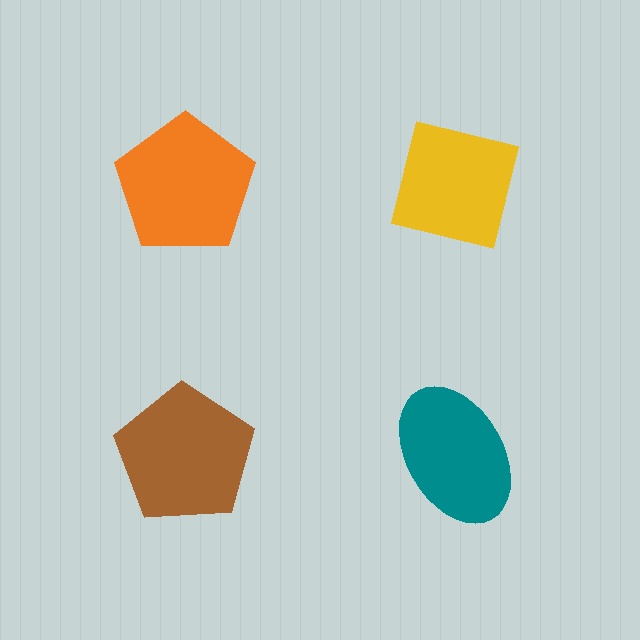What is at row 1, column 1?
An orange pentagon.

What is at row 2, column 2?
A teal ellipse.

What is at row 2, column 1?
A brown pentagon.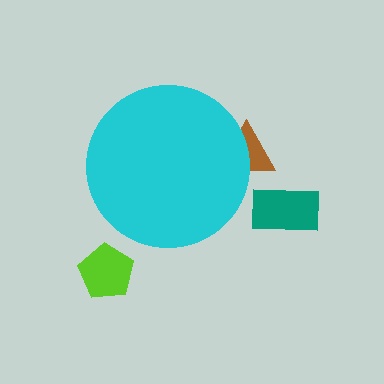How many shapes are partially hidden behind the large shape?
1 shape is partially hidden.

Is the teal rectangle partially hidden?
No, the teal rectangle is fully visible.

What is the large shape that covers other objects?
A cyan circle.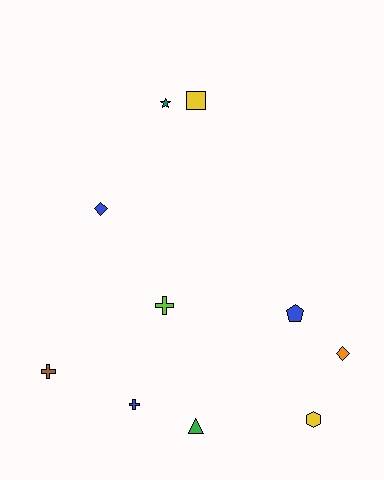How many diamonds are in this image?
There are 2 diamonds.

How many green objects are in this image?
There is 1 green object.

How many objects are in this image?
There are 10 objects.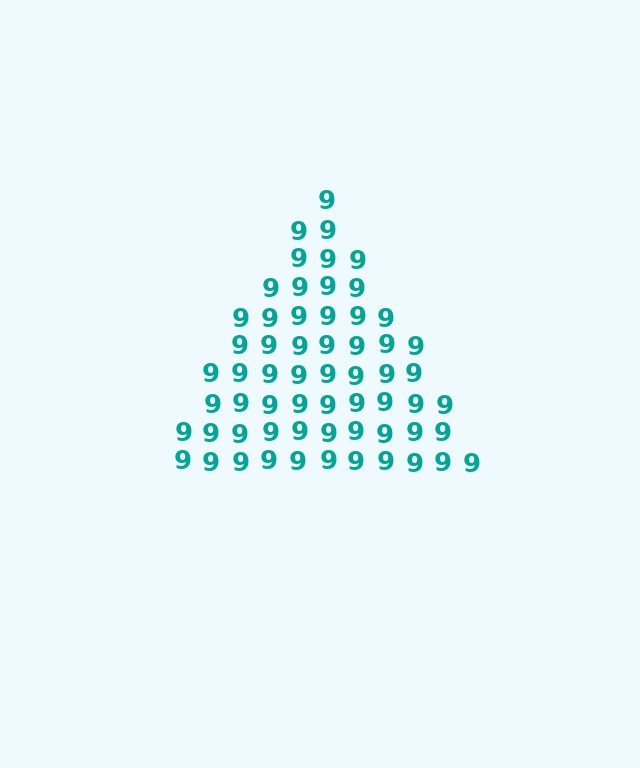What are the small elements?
The small elements are digit 9's.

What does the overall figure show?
The overall figure shows a triangle.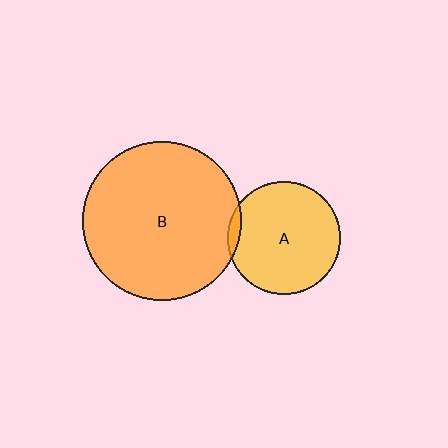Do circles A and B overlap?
Yes.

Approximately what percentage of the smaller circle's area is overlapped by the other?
Approximately 5%.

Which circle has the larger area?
Circle B (orange).